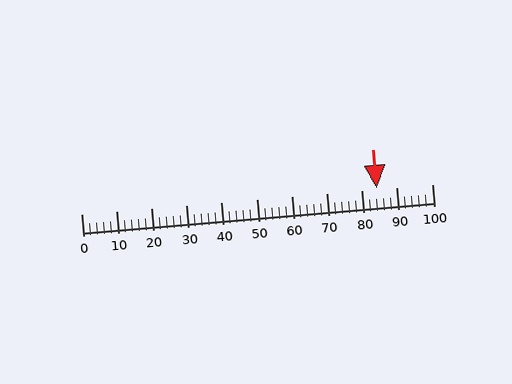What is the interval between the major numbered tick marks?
The major tick marks are spaced 10 units apart.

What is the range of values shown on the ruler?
The ruler shows values from 0 to 100.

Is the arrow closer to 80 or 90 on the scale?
The arrow is closer to 80.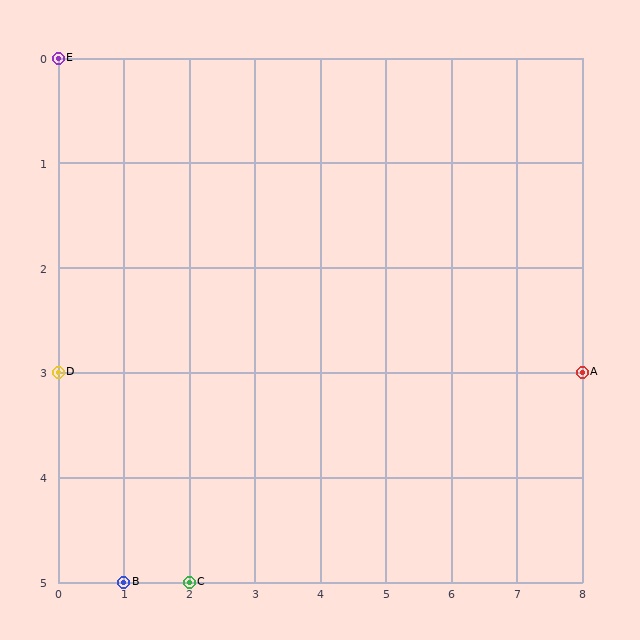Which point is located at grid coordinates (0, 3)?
Point D is at (0, 3).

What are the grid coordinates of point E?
Point E is at grid coordinates (0, 0).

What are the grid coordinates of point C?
Point C is at grid coordinates (2, 5).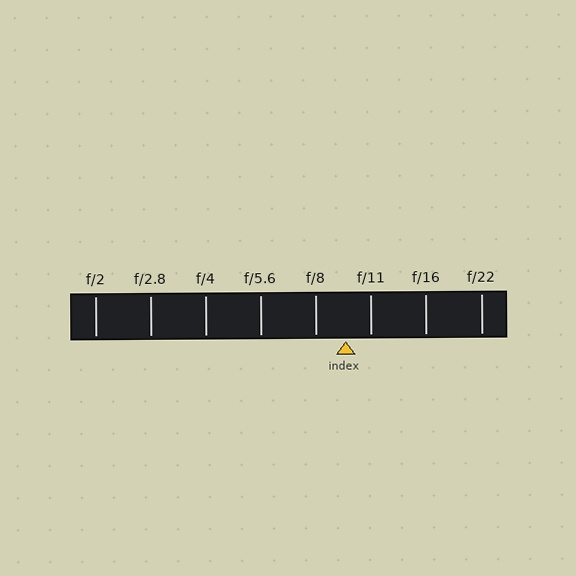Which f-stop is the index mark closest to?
The index mark is closest to f/11.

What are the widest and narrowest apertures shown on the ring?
The widest aperture shown is f/2 and the narrowest is f/22.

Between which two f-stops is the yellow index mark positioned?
The index mark is between f/8 and f/11.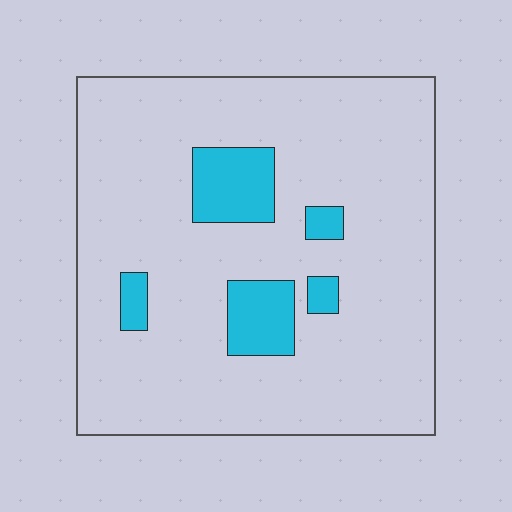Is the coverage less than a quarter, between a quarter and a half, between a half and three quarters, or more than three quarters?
Less than a quarter.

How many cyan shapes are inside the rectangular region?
5.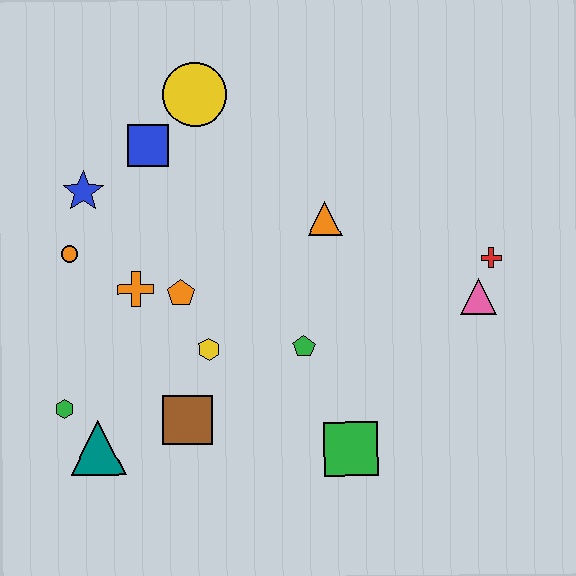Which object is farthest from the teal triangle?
The red cross is farthest from the teal triangle.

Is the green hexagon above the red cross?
No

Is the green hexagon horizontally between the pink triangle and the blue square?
No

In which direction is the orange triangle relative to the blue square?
The orange triangle is to the right of the blue square.